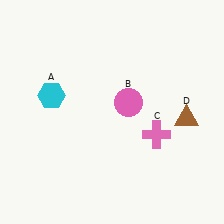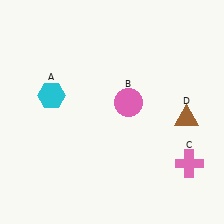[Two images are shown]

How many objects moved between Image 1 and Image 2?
1 object moved between the two images.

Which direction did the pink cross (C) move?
The pink cross (C) moved right.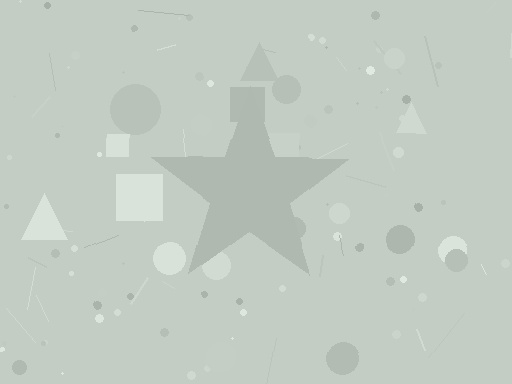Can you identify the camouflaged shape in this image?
The camouflaged shape is a star.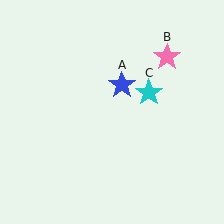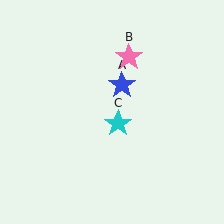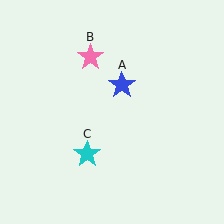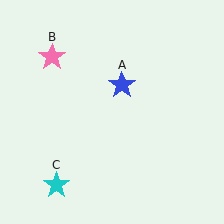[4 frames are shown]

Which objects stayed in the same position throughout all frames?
Blue star (object A) remained stationary.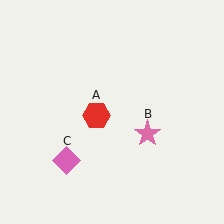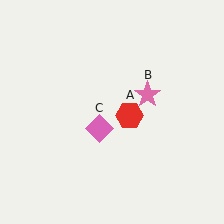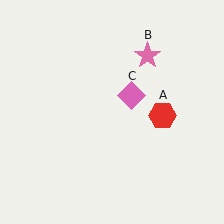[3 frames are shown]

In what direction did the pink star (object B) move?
The pink star (object B) moved up.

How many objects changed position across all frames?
3 objects changed position: red hexagon (object A), pink star (object B), pink diamond (object C).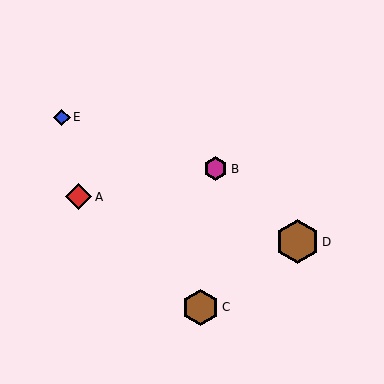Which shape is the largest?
The brown hexagon (labeled D) is the largest.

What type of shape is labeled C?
Shape C is a brown hexagon.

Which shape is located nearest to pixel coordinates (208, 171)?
The magenta hexagon (labeled B) at (216, 169) is nearest to that location.